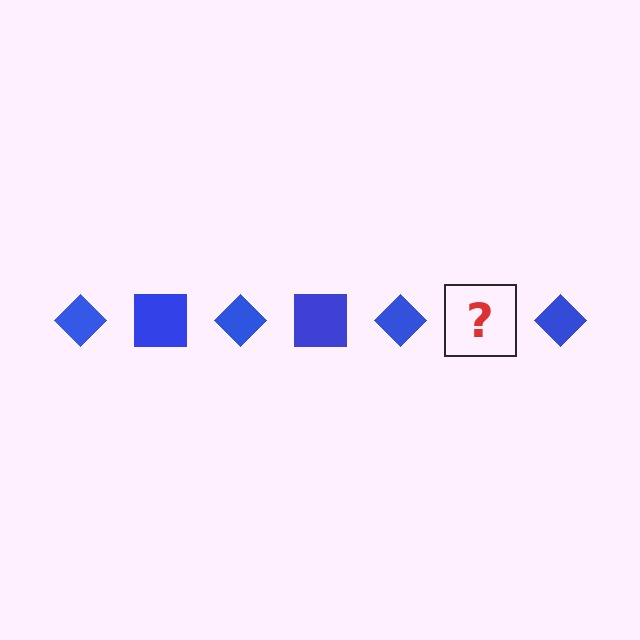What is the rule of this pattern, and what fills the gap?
The rule is that the pattern cycles through diamond, square shapes in blue. The gap should be filled with a blue square.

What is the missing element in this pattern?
The missing element is a blue square.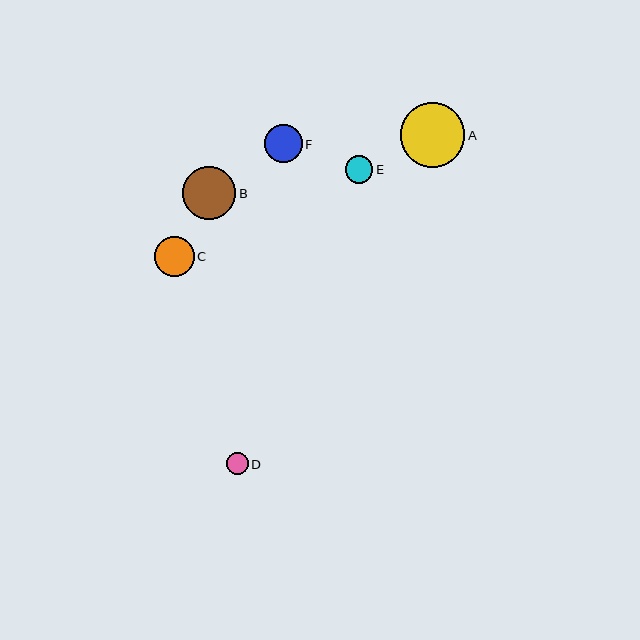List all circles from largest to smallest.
From largest to smallest: A, B, C, F, E, D.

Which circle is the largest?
Circle A is the largest with a size of approximately 65 pixels.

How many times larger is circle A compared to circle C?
Circle A is approximately 1.6 times the size of circle C.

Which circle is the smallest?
Circle D is the smallest with a size of approximately 22 pixels.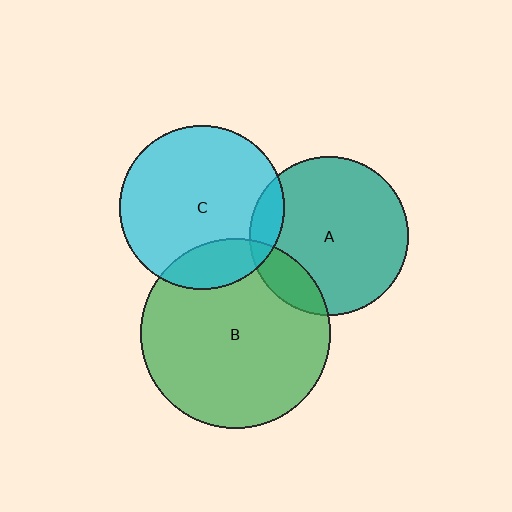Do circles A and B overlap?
Yes.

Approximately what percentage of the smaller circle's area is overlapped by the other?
Approximately 15%.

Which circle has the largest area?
Circle B (green).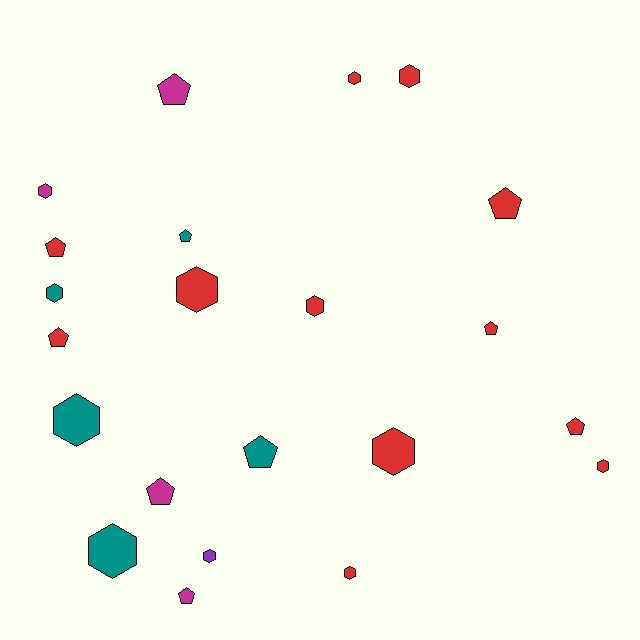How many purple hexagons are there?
There is 1 purple hexagon.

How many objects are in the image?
There are 22 objects.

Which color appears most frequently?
Red, with 12 objects.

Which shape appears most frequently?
Hexagon, with 12 objects.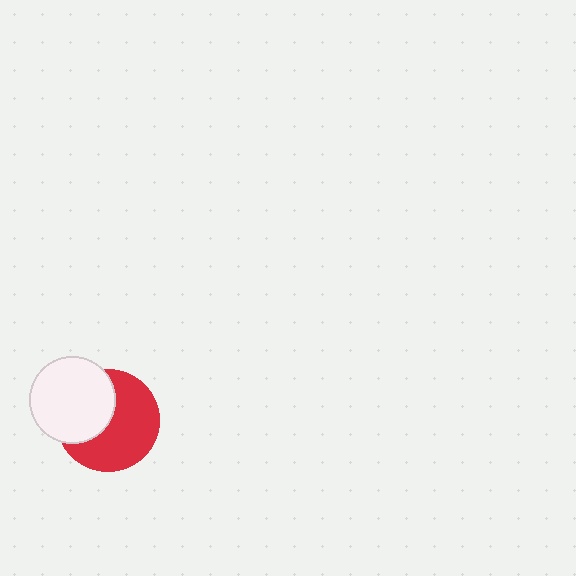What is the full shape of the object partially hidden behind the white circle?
The partially hidden object is a red circle.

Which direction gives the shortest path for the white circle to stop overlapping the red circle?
Moving toward the upper-left gives the shortest separation.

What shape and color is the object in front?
The object in front is a white circle.